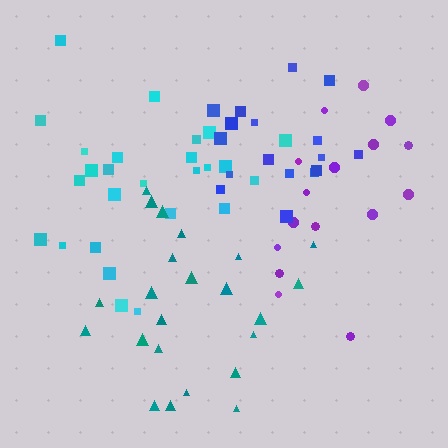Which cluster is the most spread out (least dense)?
Purple.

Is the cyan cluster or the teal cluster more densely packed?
Cyan.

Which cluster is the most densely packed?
Blue.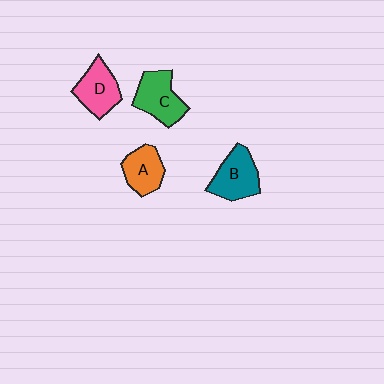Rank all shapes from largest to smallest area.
From largest to smallest: C (green), B (teal), D (pink), A (orange).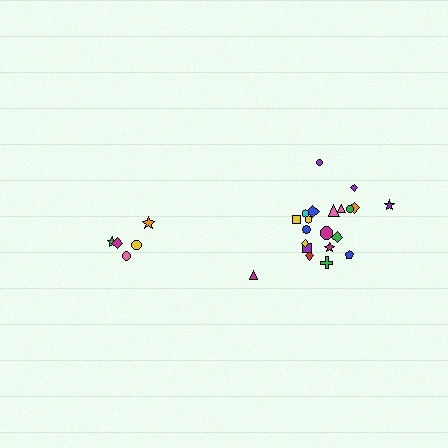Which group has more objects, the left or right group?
The right group.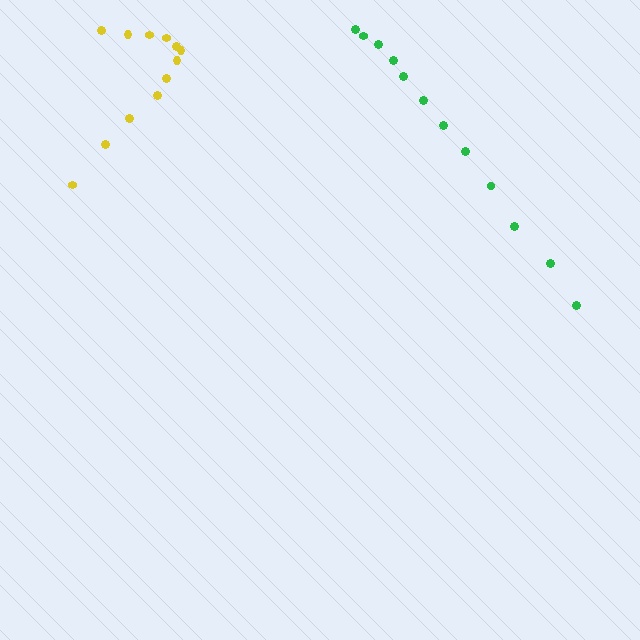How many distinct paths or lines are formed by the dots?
There are 2 distinct paths.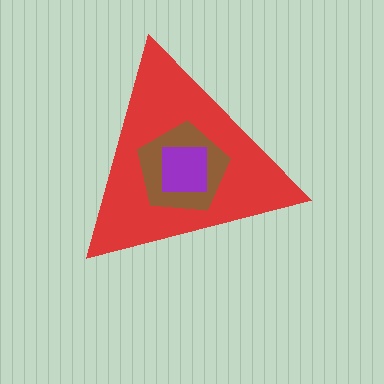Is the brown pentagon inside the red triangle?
Yes.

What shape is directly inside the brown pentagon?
The purple square.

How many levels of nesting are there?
3.